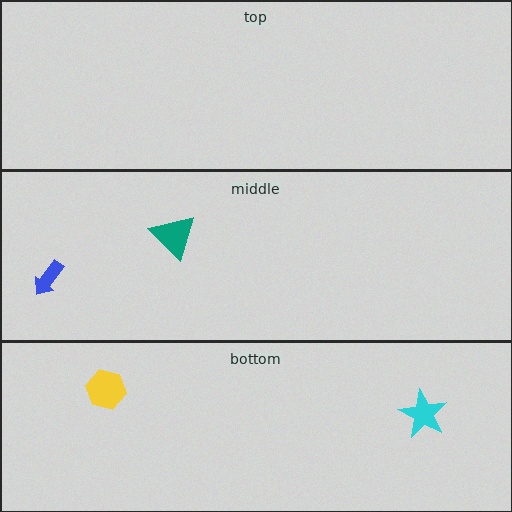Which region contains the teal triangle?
The middle region.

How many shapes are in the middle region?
2.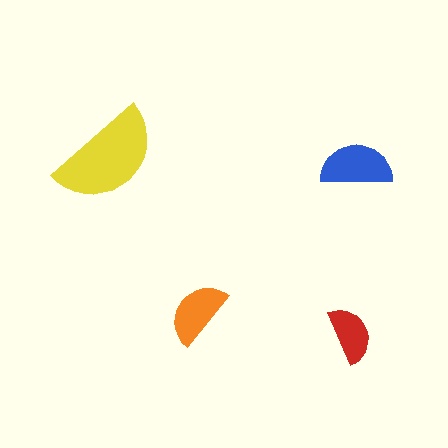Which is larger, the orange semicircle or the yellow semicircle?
The yellow one.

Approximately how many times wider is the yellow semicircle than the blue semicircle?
About 1.5 times wider.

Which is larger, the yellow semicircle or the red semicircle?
The yellow one.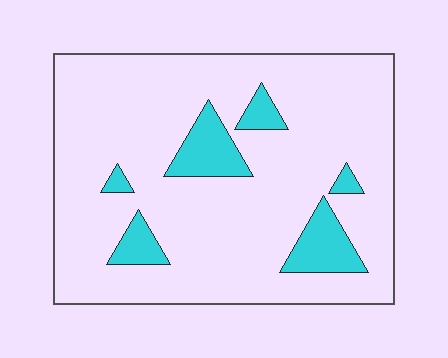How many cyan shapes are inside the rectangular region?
6.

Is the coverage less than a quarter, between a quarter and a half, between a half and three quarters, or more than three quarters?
Less than a quarter.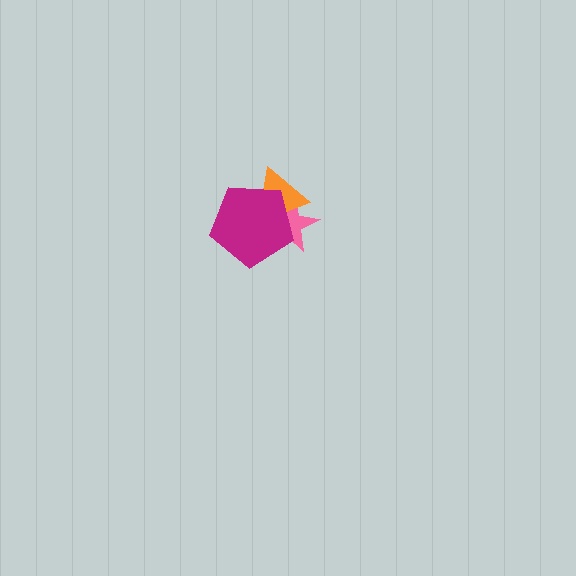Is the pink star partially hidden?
Yes, it is partially covered by another shape.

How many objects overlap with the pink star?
2 objects overlap with the pink star.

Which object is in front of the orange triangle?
The magenta pentagon is in front of the orange triangle.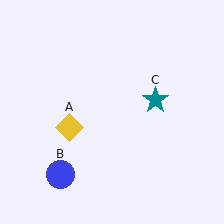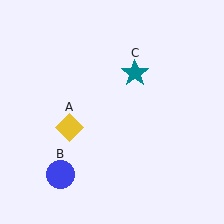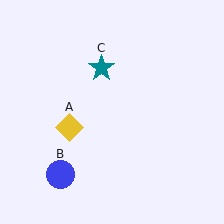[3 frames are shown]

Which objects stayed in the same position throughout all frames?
Yellow diamond (object A) and blue circle (object B) remained stationary.